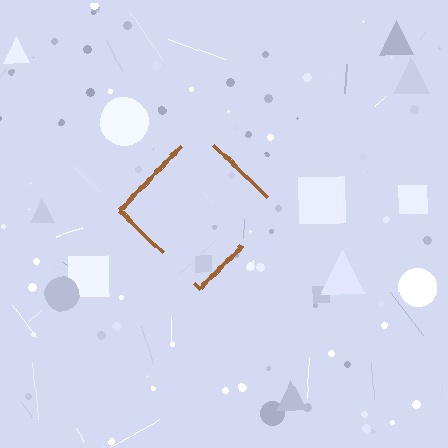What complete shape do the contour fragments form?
The contour fragments form a diamond.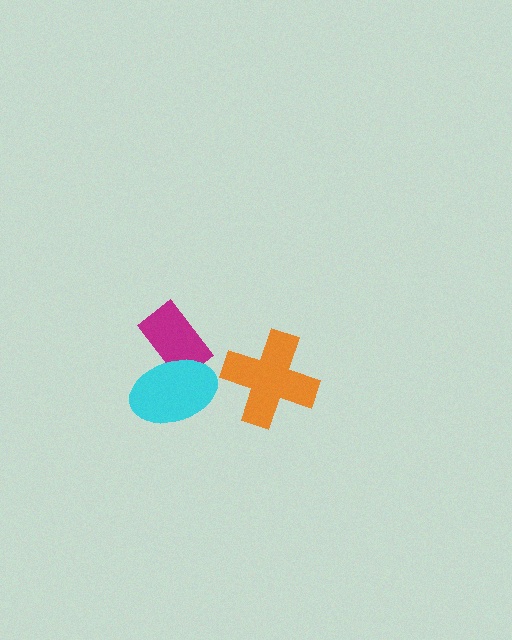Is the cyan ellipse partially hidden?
No, no other shape covers it.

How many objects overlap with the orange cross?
0 objects overlap with the orange cross.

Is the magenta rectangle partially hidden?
Yes, it is partially covered by another shape.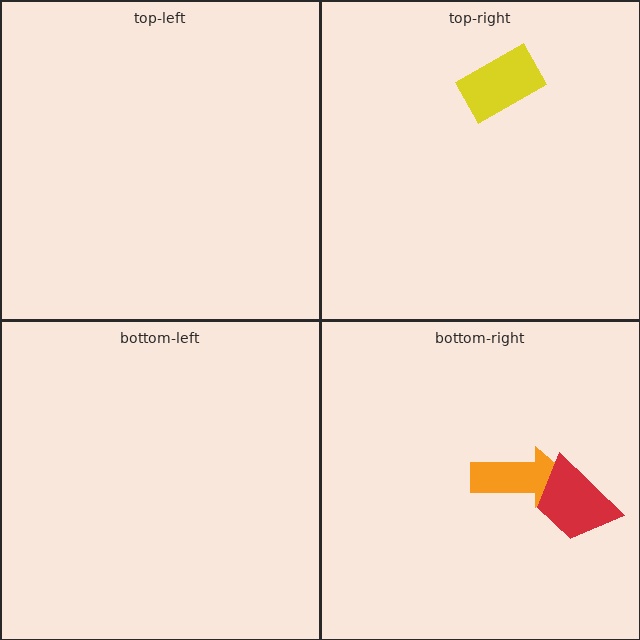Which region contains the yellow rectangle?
The top-right region.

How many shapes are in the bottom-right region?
2.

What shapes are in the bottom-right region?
The orange arrow, the red trapezoid.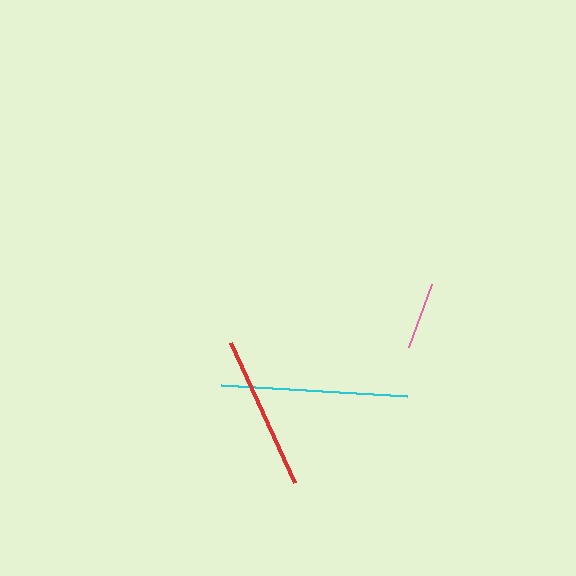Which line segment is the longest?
The cyan line is the longest at approximately 187 pixels.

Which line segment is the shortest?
The pink line is the shortest at approximately 66 pixels.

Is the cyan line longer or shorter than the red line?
The cyan line is longer than the red line.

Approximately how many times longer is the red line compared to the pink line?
The red line is approximately 2.3 times the length of the pink line.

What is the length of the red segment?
The red segment is approximately 153 pixels long.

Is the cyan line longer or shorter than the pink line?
The cyan line is longer than the pink line.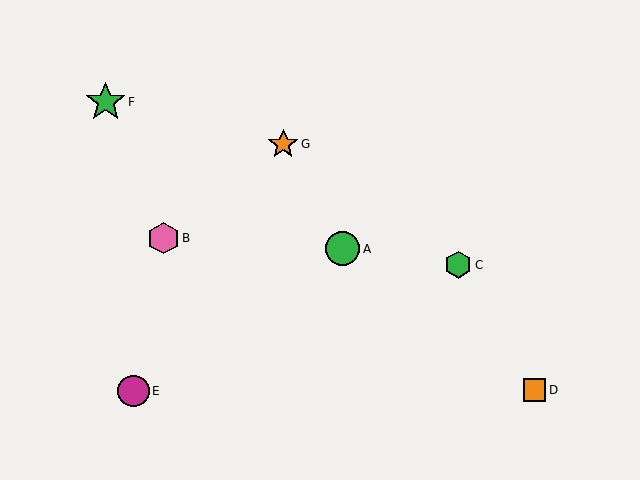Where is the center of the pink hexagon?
The center of the pink hexagon is at (163, 238).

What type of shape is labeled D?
Shape D is an orange square.